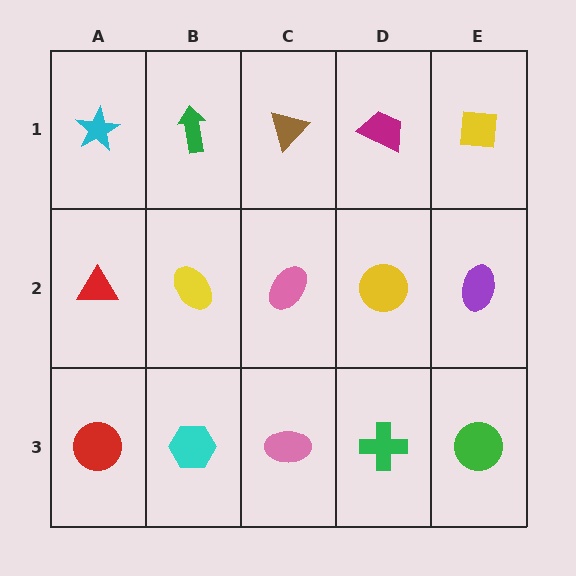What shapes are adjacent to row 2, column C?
A brown triangle (row 1, column C), a pink ellipse (row 3, column C), a yellow ellipse (row 2, column B), a yellow circle (row 2, column D).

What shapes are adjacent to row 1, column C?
A pink ellipse (row 2, column C), a green arrow (row 1, column B), a magenta trapezoid (row 1, column D).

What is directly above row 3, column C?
A pink ellipse.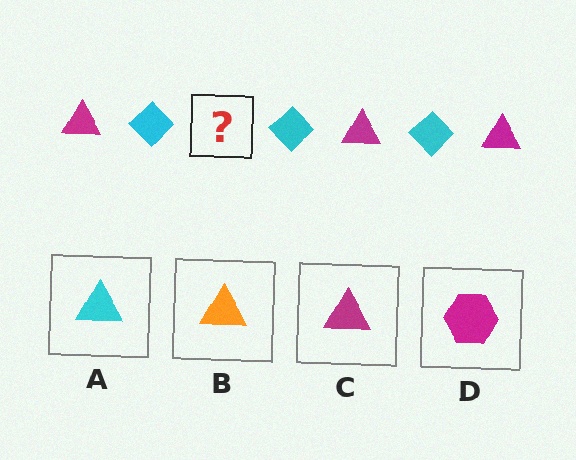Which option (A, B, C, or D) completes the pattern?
C.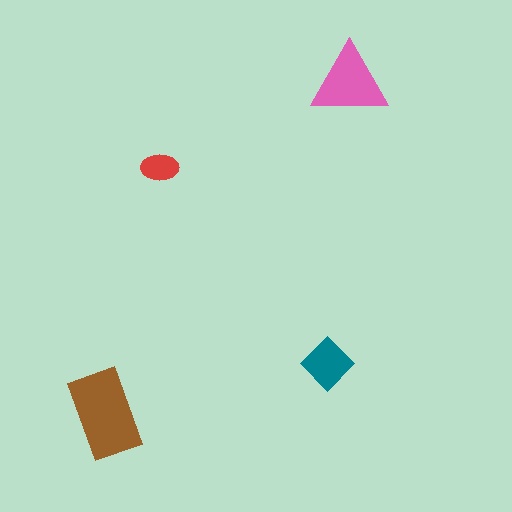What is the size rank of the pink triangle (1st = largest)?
2nd.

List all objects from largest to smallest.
The brown rectangle, the pink triangle, the teal diamond, the red ellipse.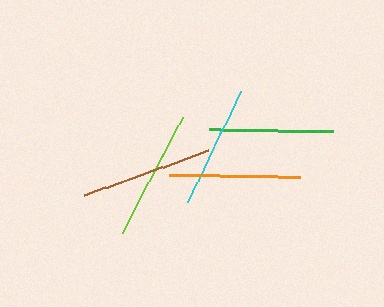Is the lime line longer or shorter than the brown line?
The brown line is longer than the lime line.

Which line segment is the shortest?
The cyan line is the shortest at approximately 123 pixels.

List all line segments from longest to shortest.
From longest to shortest: brown, orange, lime, green, cyan.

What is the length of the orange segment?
The orange segment is approximately 131 pixels long.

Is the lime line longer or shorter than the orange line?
The orange line is longer than the lime line.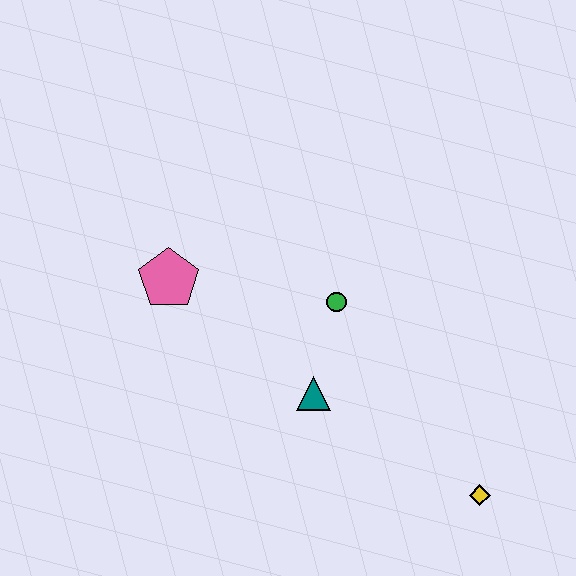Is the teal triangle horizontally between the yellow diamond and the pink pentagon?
Yes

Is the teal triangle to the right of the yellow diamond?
No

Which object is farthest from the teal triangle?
The yellow diamond is farthest from the teal triangle.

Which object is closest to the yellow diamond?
The teal triangle is closest to the yellow diamond.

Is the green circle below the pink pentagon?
Yes